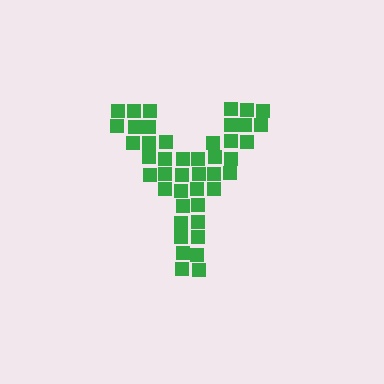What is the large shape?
The large shape is the letter Y.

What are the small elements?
The small elements are squares.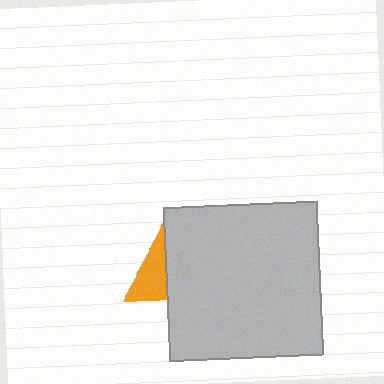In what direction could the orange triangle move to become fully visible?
The orange triangle could move left. That would shift it out from behind the light gray square entirely.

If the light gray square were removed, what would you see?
You would see the complete orange triangle.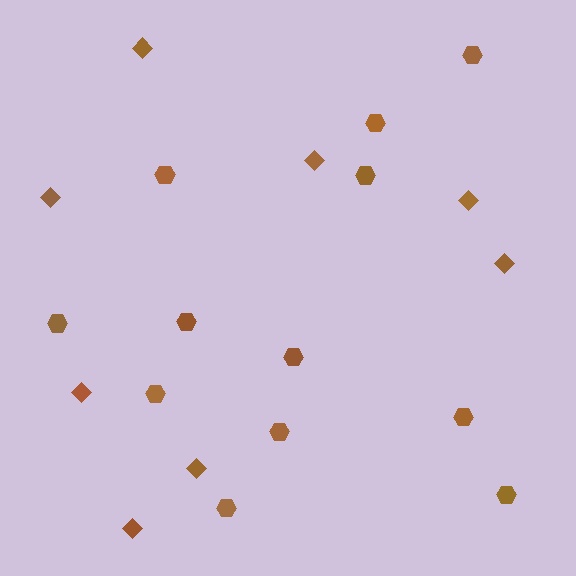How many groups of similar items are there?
There are 2 groups: one group of diamonds (8) and one group of hexagons (12).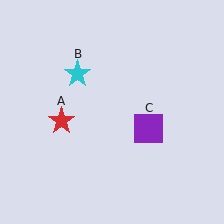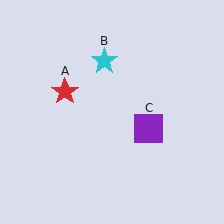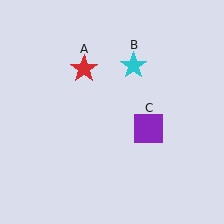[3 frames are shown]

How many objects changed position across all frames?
2 objects changed position: red star (object A), cyan star (object B).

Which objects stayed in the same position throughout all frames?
Purple square (object C) remained stationary.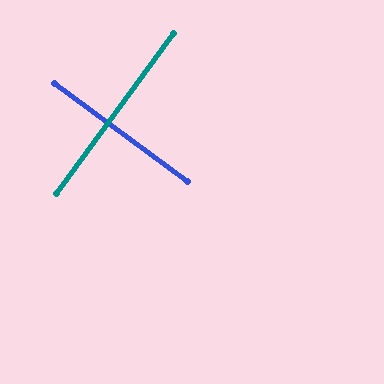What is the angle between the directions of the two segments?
Approximately 90 degrees.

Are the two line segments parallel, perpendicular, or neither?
Perpendicular — they meet at approximately 90°.